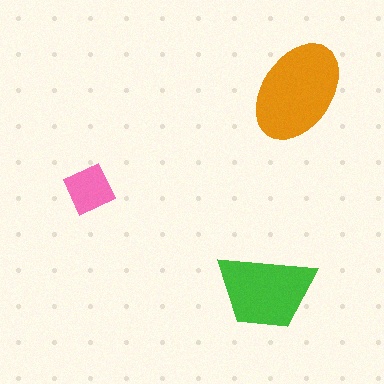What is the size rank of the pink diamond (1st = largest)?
3rd.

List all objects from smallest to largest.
The pink diamond, the green trapezoid, the orange ellipse.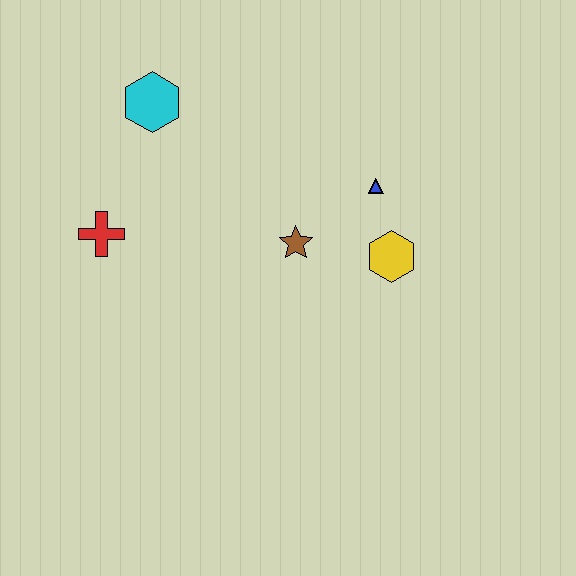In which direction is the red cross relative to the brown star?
The red cross is to the left of the brown star.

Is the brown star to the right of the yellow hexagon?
No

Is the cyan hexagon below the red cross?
No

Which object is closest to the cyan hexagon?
The red cross is closest to the cyan hexagon.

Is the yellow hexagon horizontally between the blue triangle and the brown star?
No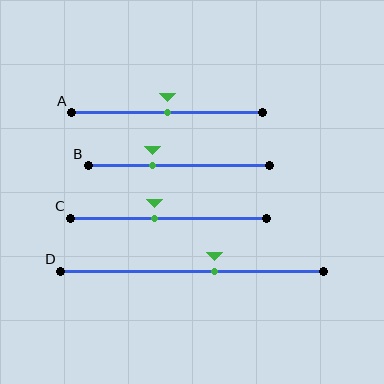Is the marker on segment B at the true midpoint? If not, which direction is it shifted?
No, the marker on segment B is shifted to the left by about 15% of the segment length.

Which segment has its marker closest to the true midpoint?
Segment A has its marker closest to the true midpoint.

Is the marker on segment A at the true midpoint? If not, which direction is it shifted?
Yes, the marker on segment A is at the true midpoint.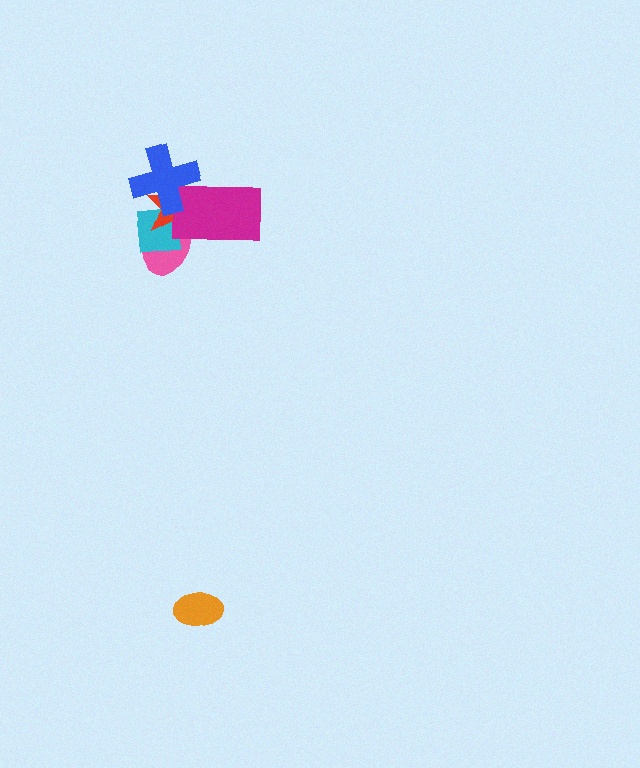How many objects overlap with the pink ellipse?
4 objects overlap with the pink ellipse.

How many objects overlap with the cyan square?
4 objects overlap with the cyan square.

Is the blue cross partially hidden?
No, no other shape covers it.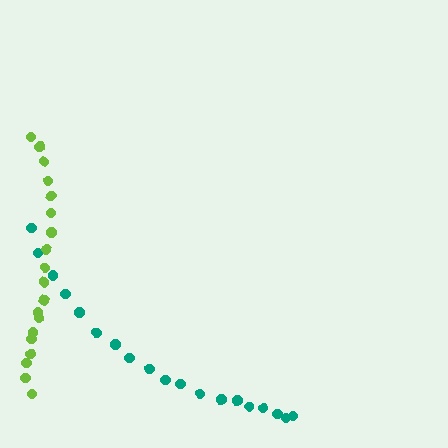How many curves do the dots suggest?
There are 2 distinct paths.